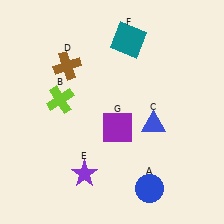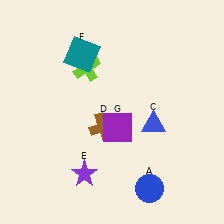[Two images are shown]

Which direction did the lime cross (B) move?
The lime cross (B) moved up.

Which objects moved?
The objects that moved are: the lime cross (B), the brown cross (D), the teal square (F).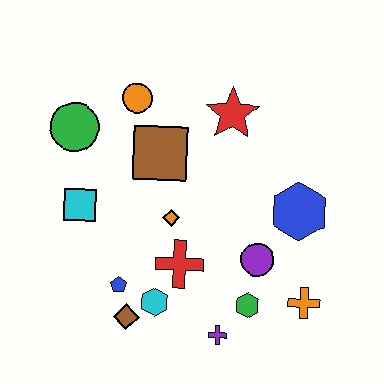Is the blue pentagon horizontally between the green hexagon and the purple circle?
No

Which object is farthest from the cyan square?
The orange cross is farthest from the cyan square.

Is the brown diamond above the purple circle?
No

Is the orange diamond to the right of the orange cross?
No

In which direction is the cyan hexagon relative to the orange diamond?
The cyan hexagon is below the orange diamond.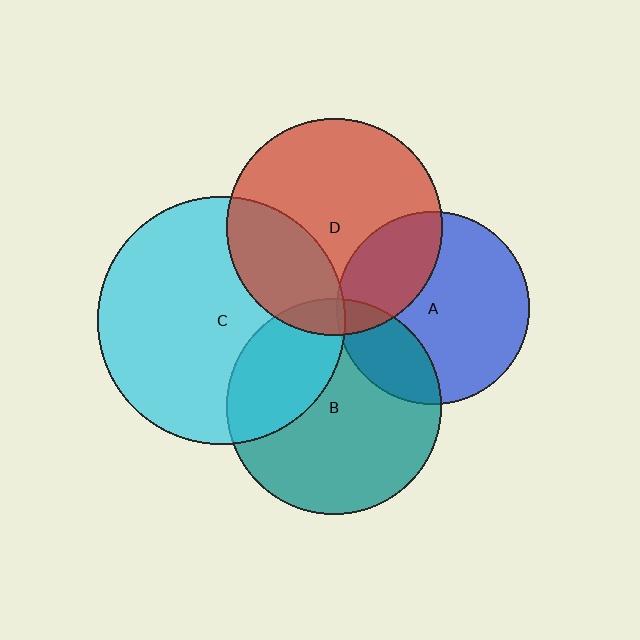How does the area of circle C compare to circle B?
Approximately 1.3 times.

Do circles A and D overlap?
Yes.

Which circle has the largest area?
Circle C (cyan).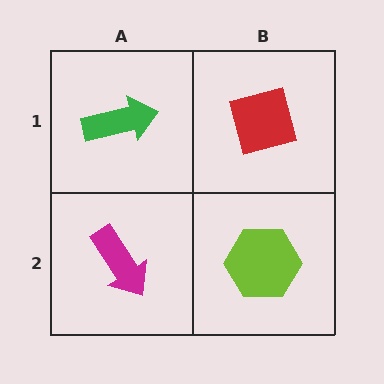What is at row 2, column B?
A lime hexagon.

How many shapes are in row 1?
2 shapes.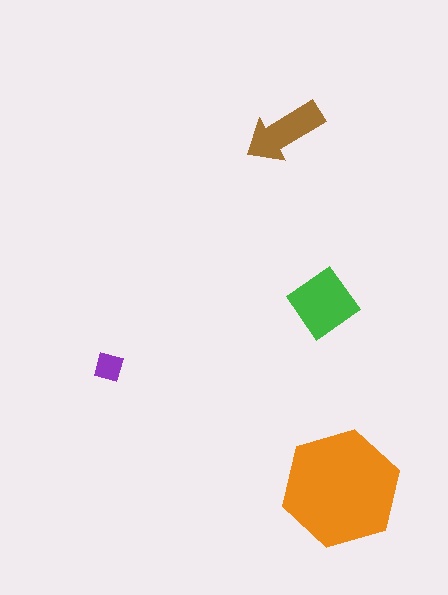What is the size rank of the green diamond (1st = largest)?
2nd.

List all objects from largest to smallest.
The orange hexagon, the green diamond, the brown arrow, the purple diamond.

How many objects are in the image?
There are 4 objects in the image.